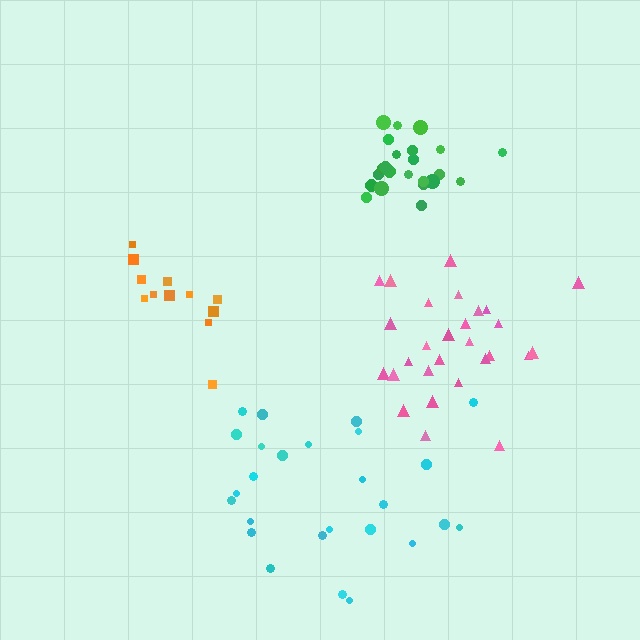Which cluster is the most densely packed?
Green.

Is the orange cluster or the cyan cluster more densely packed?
Orange.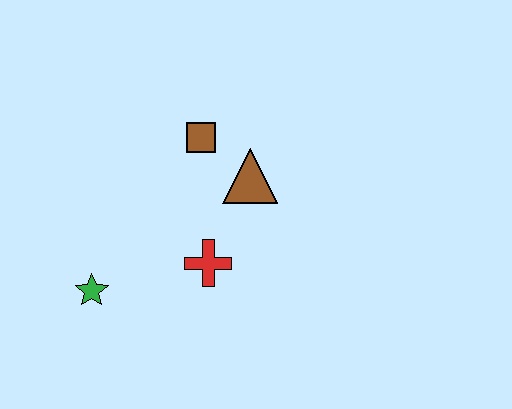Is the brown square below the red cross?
No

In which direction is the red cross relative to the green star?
The red cross is to the right of the green star.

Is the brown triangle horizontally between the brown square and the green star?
No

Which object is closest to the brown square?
The brown triangle is closest to the brown square.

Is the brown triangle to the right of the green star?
Yes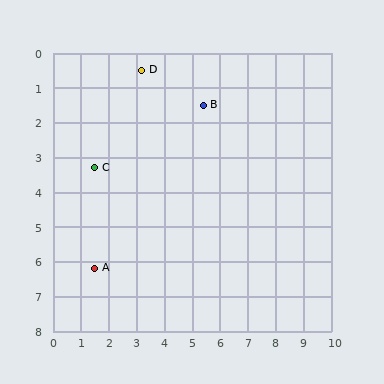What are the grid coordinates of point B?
Point B is at approximately (5.4, 1.5).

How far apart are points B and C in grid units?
Points B and C are about 4.3 grid units apart.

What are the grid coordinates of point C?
Point C is at approximately (1.5, 3.3).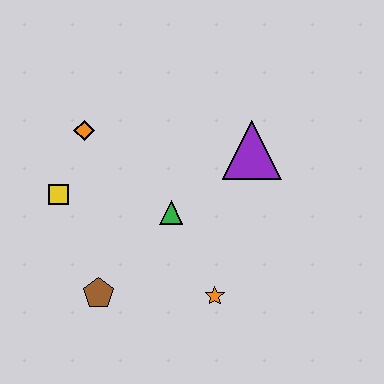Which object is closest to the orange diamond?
The yellow square is closest to the orange diamond.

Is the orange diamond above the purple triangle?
Yes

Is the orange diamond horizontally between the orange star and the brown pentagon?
No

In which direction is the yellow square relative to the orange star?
The yellow square is to the left of the orange star.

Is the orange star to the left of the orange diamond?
No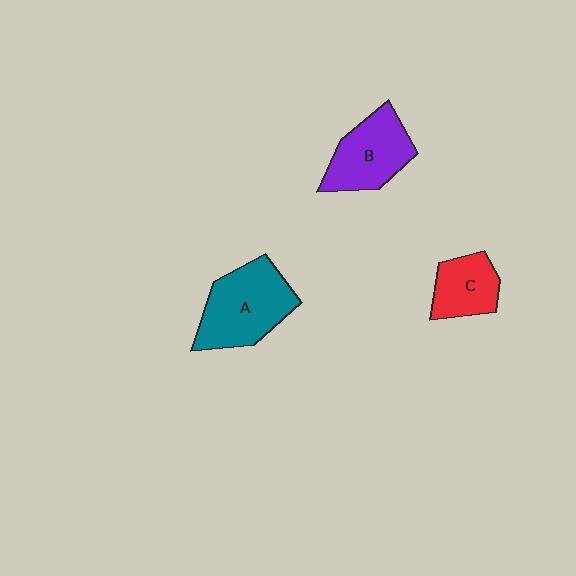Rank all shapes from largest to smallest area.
From largest to smallest: A (teal), B (purple), C (red).